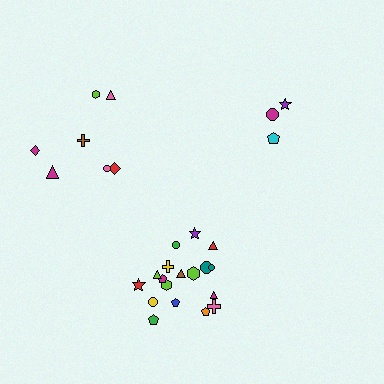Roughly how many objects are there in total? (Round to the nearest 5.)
Roughly 30 objects in total.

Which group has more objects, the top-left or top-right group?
The top-left group.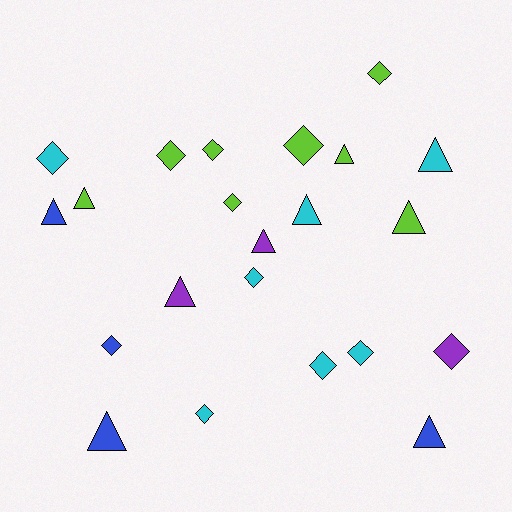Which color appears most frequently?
Lime, with 8 objects.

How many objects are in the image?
There are 22 objects.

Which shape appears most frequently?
Diamond, with 12 objects.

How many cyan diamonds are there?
There are 5 cyan diamonds.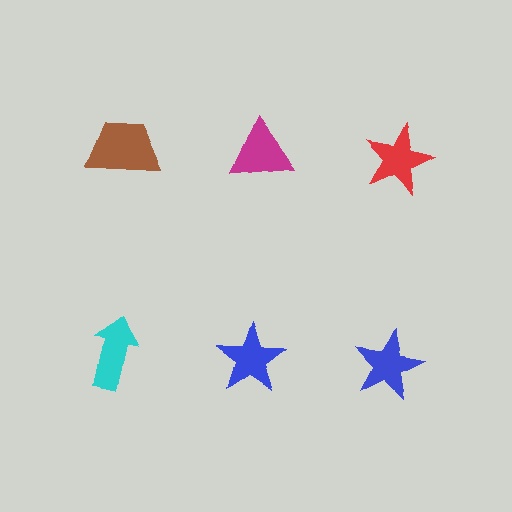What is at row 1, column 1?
A brown trapezoid.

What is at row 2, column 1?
A cyan arrow.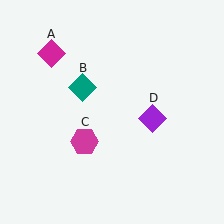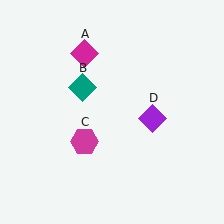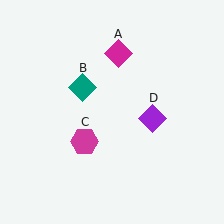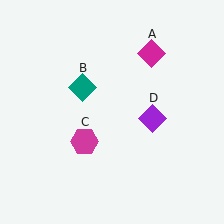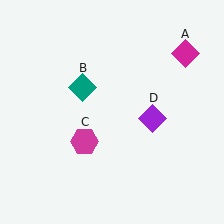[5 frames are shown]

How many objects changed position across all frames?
1 object changed position: magenta diamond (object A).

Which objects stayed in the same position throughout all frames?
Teal diamond (object B) and magenta hexagon (object C) and purple diamond (object D) remained stationary.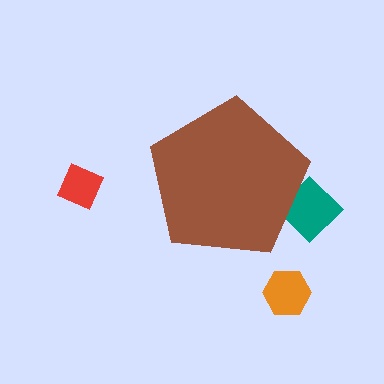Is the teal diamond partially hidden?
Yes, the teal diamond is partially hidden behind the brown pentagon.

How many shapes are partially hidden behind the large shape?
1 shape is partially hidden.